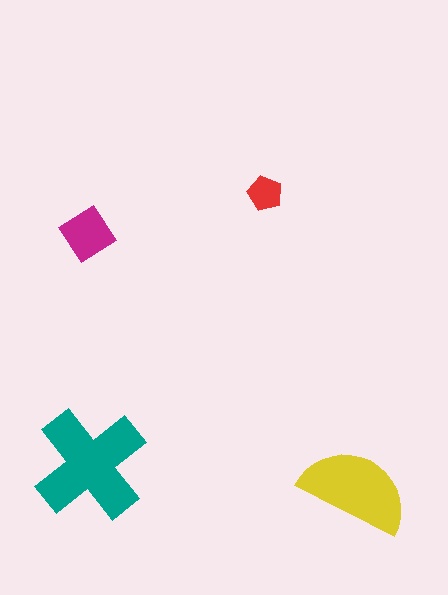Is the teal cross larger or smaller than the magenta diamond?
Larger.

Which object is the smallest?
The red pentagon.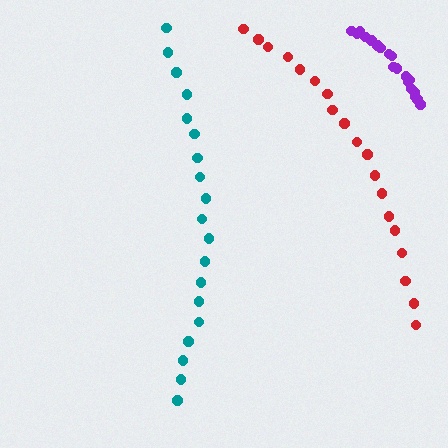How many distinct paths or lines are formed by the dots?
There are 3 distinct paths.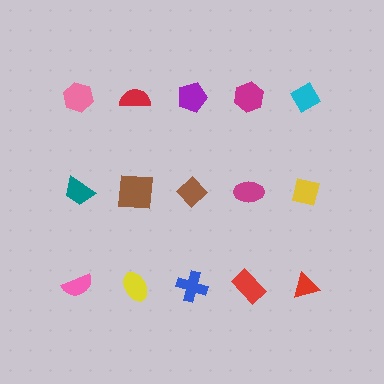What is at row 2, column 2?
A brown square.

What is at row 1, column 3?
A purple pentagon.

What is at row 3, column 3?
A blue cross.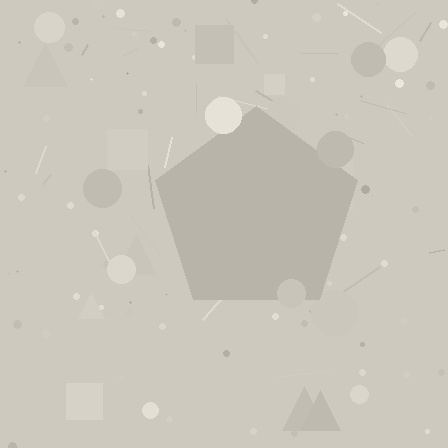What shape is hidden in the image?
A pentagon is hidden in the image.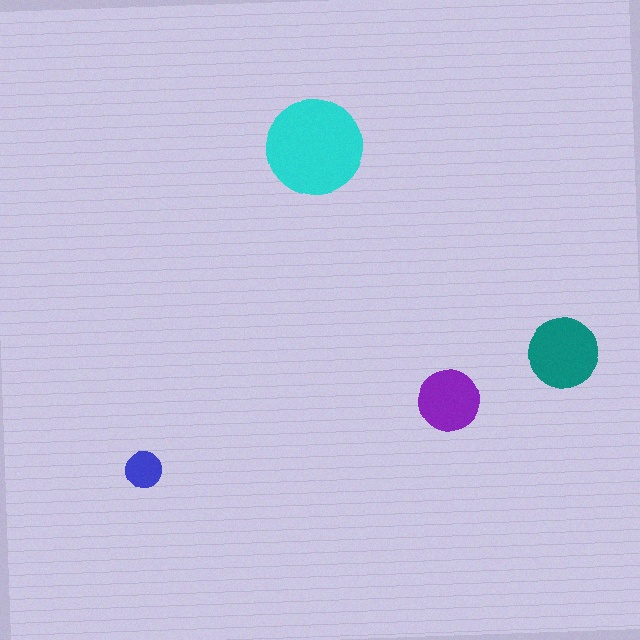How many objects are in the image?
There are 4 objects in the image.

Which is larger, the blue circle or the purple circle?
The purple one.